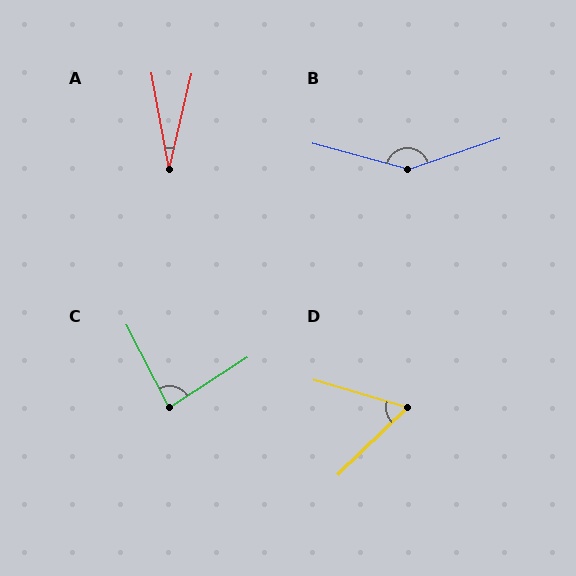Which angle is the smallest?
A, at approximately 24 degrees.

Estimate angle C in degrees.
Approximately 85 degrees.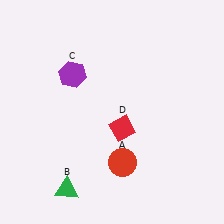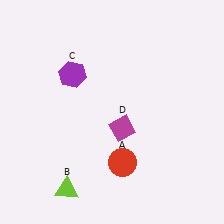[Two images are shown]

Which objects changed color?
B changed from green to lime. D changed from red to magenta.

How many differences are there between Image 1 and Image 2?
There are 2 differences between the two images.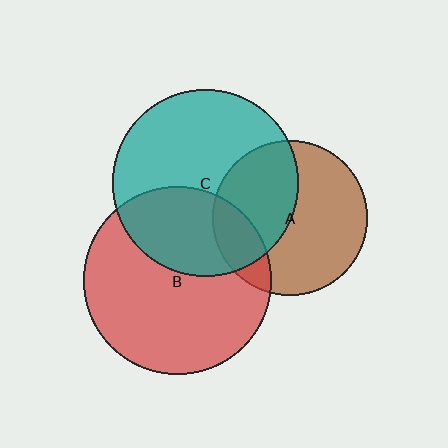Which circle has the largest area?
Circle B (red).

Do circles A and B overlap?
Yes.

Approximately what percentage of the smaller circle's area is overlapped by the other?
Approximately 15%.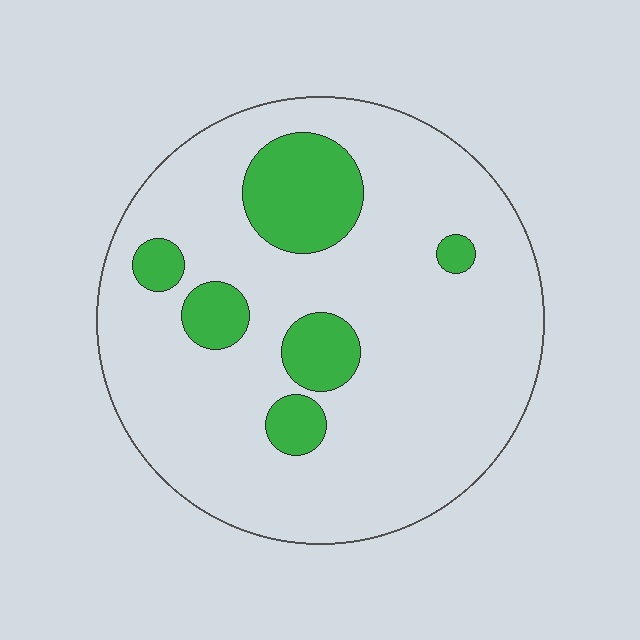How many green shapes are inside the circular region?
6.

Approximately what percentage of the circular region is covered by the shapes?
Approximately 15%.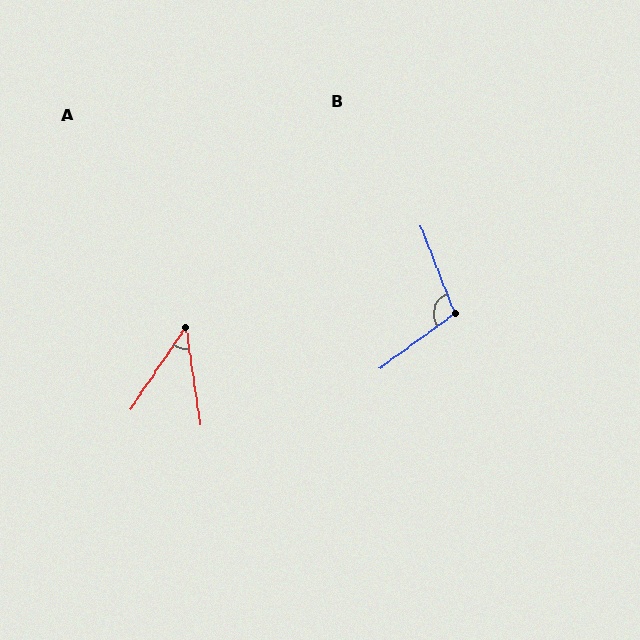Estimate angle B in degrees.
Approximately 105 degrees.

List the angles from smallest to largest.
A (42°), B (105°).